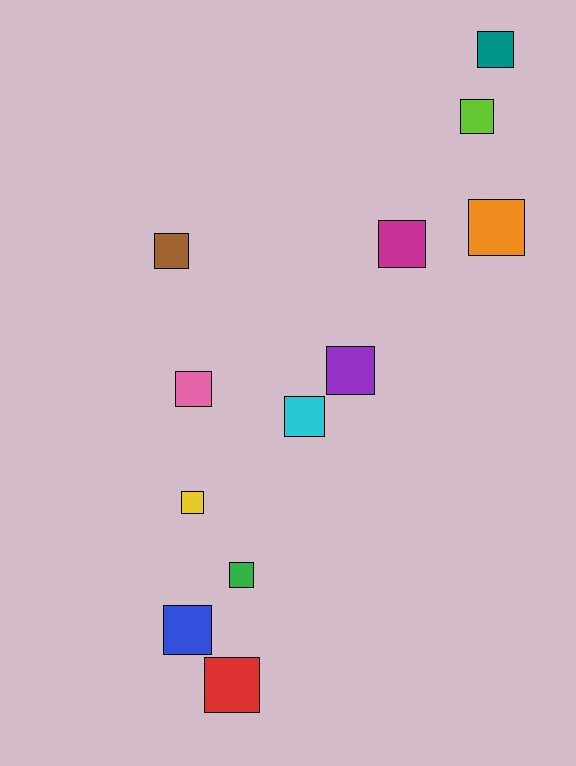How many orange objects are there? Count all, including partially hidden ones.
There is 1 orange object.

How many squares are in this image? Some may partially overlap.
There are 12 squares.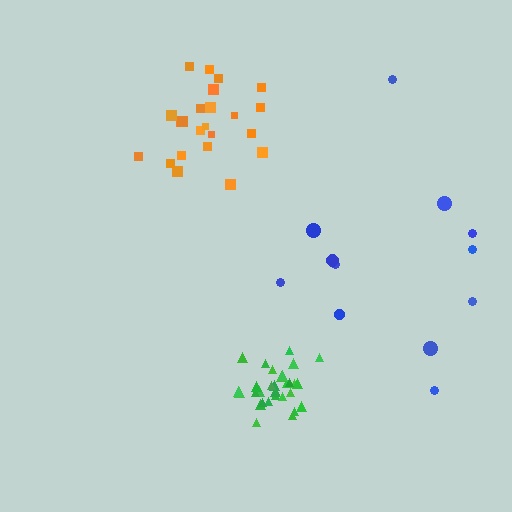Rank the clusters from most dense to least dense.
green, orange, blue.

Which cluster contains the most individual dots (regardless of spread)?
Green (30).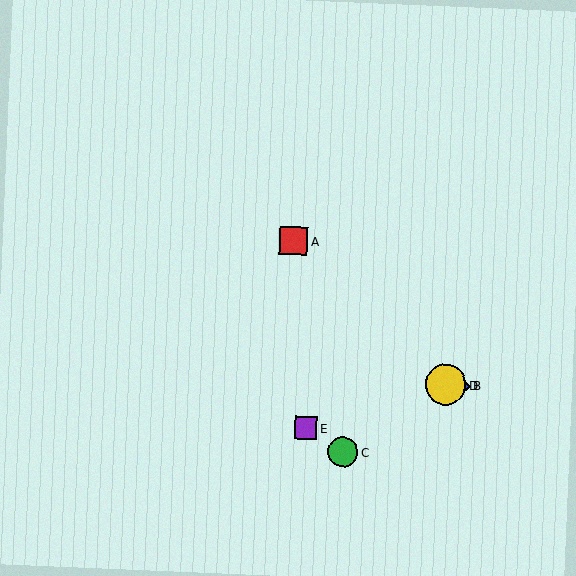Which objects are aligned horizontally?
Objects B, D are aligned horizontally.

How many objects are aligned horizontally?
2 objects (B, D) are aligned horizontally.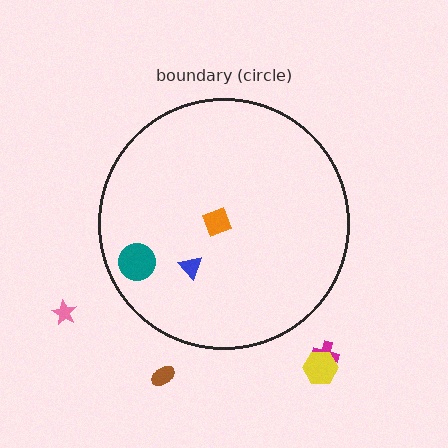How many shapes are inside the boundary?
3 inside, 4 outside.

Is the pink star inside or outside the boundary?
Outside.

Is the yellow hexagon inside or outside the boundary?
Outside.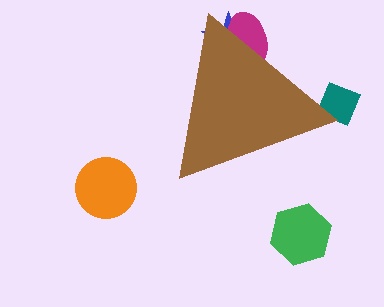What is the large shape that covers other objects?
A brown triangle.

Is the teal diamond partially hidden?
Yes, the teal diamond is partially hidden behind the brown triangle.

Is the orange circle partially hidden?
No, the orange circle is fully visible.